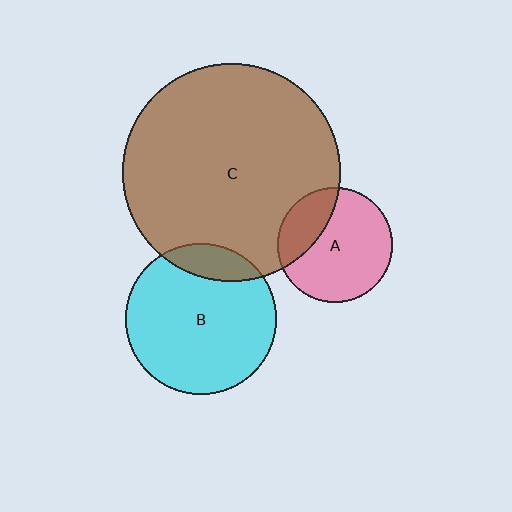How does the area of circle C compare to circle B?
Approximately 2.1 times.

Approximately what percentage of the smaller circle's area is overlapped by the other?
Approximately 25%.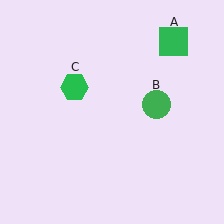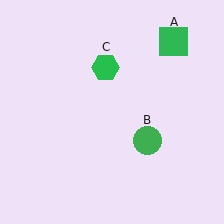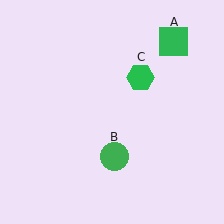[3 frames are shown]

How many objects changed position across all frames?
2 objects changed position: green circle (object B), green hexagon (object C).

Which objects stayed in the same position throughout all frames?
Green square (object A) remained stationary.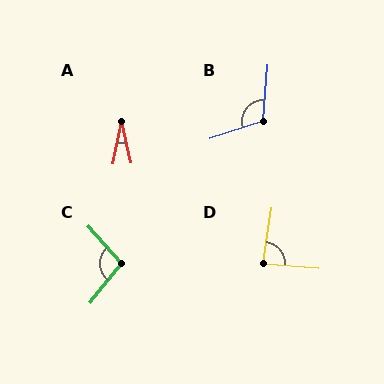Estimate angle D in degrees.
Approximately 85 degrees.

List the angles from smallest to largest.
A (24°), D (85°), C (100°), B (113°).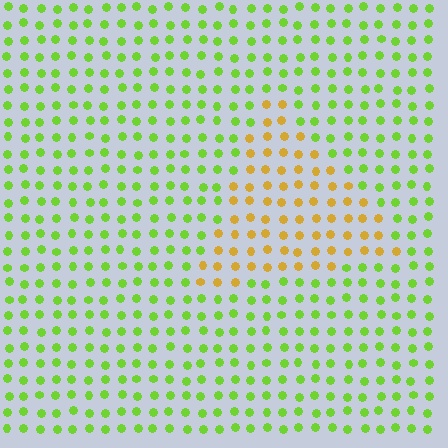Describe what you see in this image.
The image is filled with small lime elements in a uniform arrangement. A triangle-shaped region is visible where the elements are tinted to a slightly different hue, forming a subtle color boundary.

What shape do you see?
I see a triangle.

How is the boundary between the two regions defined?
The boundary is defined purely by a slight shift in hue (about 53 degrees). Spacing, size, and orientation are identical on both sides.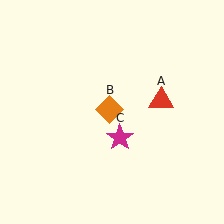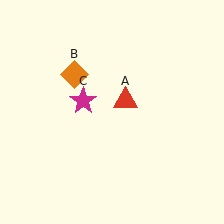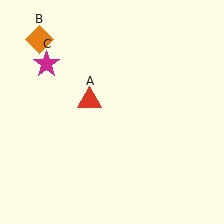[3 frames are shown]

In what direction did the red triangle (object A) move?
The red triangle (object A) moved left.